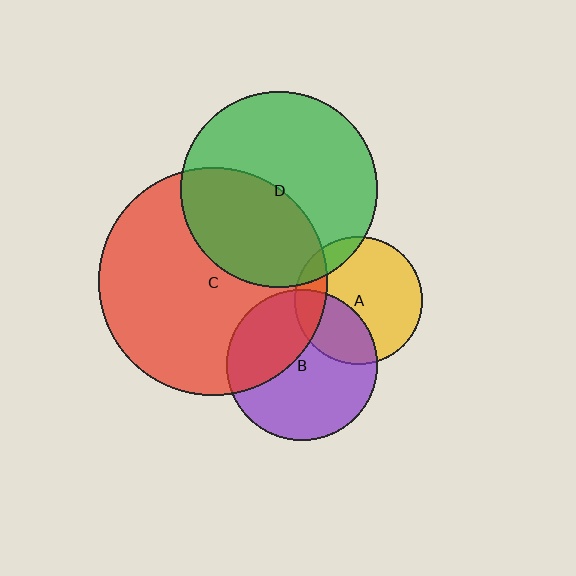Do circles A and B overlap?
Yes.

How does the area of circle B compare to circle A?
Approximately 1.4 times.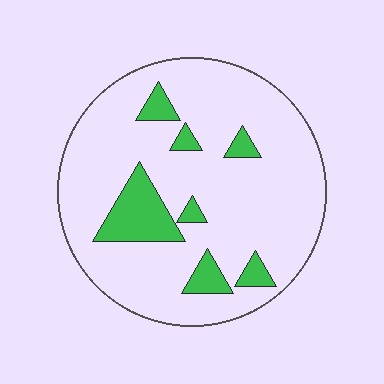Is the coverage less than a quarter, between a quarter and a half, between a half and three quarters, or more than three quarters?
Less than a quarter.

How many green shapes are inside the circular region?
7.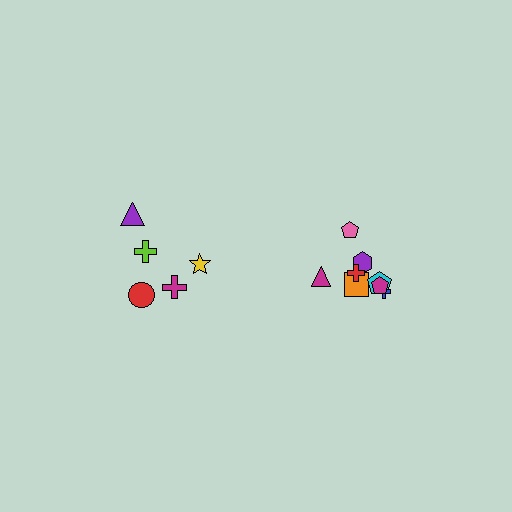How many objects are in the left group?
There are 5 objects.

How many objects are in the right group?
There are 8 objects.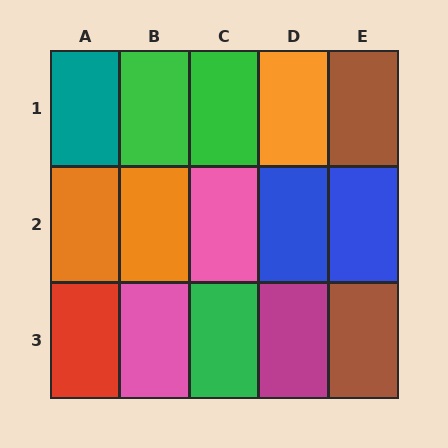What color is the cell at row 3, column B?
Pink.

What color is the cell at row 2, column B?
Orange.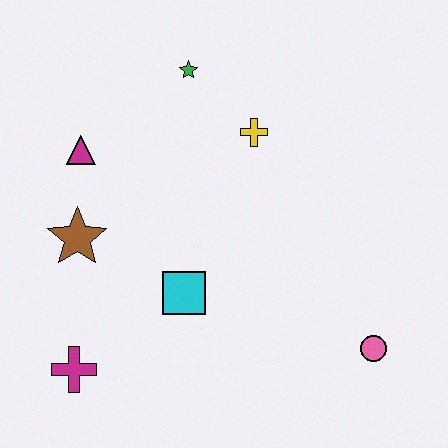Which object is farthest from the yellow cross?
The magenta cross is farthest from the yellow cross.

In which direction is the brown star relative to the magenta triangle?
The brown star is below the magenta triangle.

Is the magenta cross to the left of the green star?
Yes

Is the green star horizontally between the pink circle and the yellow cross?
No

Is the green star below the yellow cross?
No